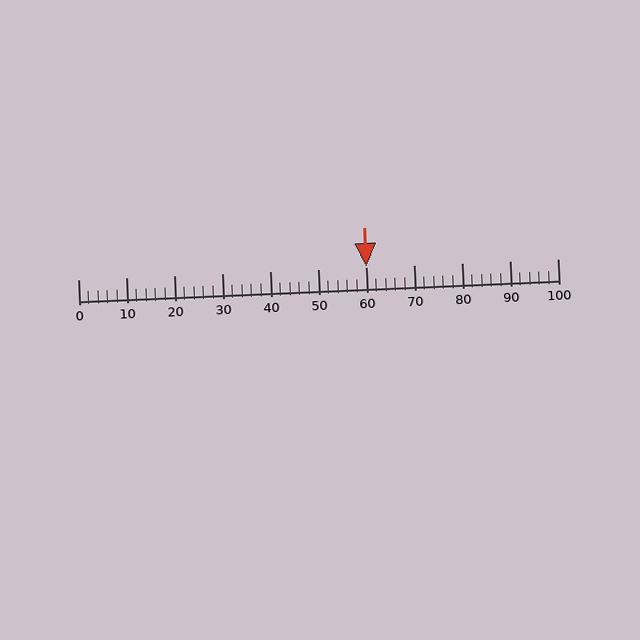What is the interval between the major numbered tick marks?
The major tick marks are spaced 10 units apart.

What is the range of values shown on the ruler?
The ruler shows values from 0 to 100.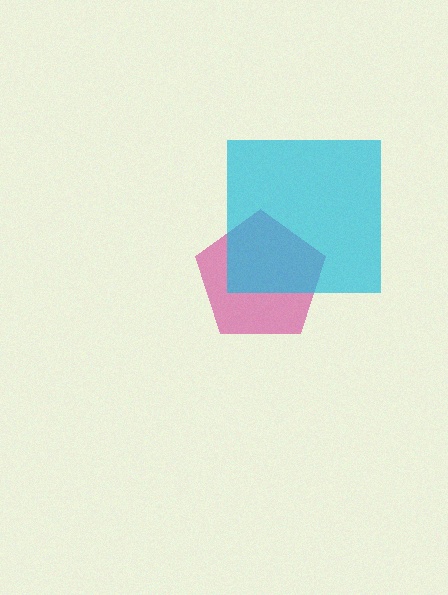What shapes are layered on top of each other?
The layered shapes are: a magenta pentagon, a cyan square.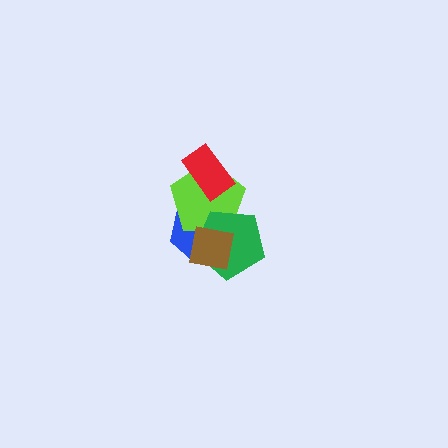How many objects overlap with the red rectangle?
1 object overlaps with the red rectangle.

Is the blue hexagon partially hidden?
Yes, it is partially covered by another shape.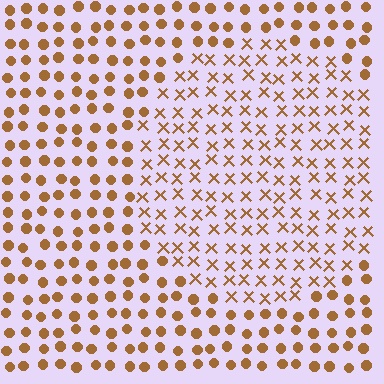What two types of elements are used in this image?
The image uses X marks inside the circle region and circles outside it.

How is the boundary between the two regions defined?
The boundary is defined by a change in element shape: X marks inside vs. circles outside. All elements share the same color and spacing.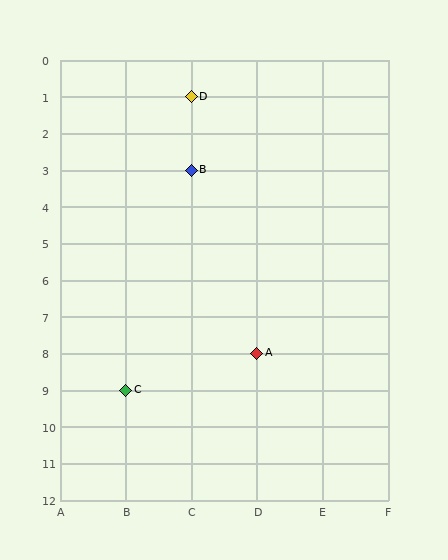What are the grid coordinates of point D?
Point D is at grid coordinates (C, 1).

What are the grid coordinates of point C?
Point C is at grid coordinates (B, 9).